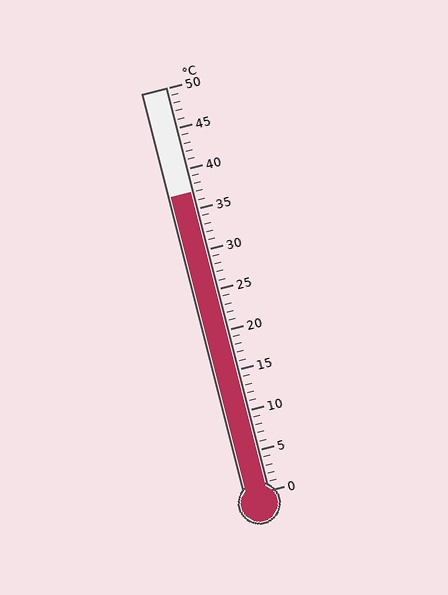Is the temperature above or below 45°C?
The temperature is below 45°C.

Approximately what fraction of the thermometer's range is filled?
The thermometer is filled to approximately 75% of its range.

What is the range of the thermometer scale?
The thermometer scale ranges from 0°C to 50°C.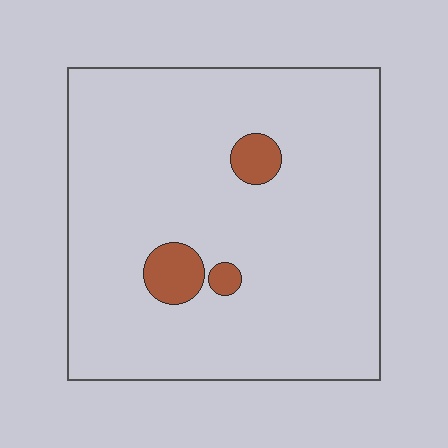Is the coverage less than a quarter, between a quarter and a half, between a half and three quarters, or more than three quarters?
Less than a quarter.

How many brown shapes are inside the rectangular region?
3.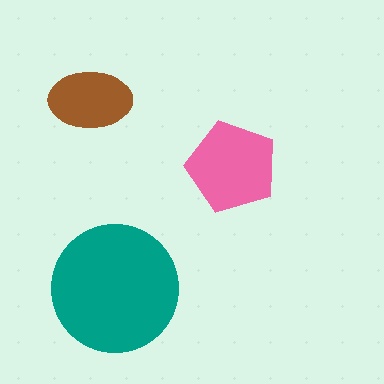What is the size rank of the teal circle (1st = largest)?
1st.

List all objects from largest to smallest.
The teal circle, the pink pentagon, the brown ellipse.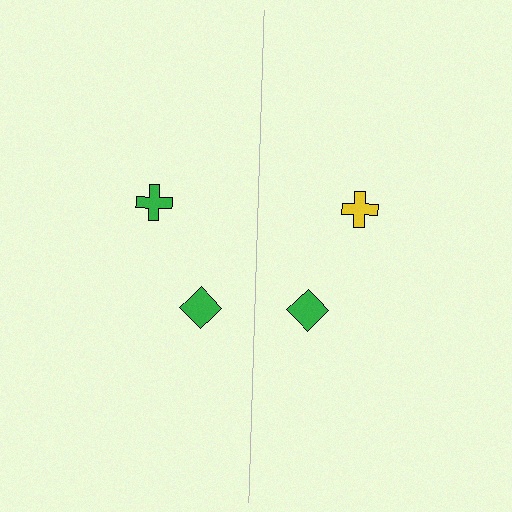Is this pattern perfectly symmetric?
No, the pattern is not perfectly symmetric. The yellow cross on the right side breaks the symmetry — its mirror counterpart is green.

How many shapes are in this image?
There are 4 shapes in this image.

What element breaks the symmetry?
The yellow cross on the right side breaks the symmetry — its mirror counterpart is green.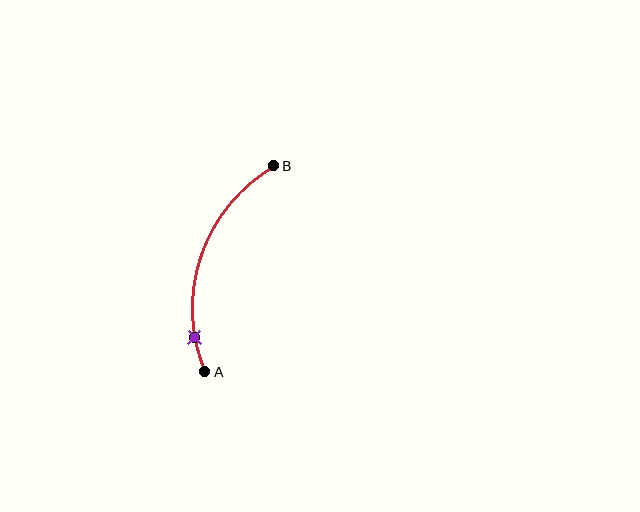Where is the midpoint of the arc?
The arc midpoint is the point on the curve farthest from the straight line joining A and B. It sits to the left of that line.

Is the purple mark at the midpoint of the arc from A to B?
No. The purple mark lies on the arc but is closer to endpoint A. The arc midpoint would be at the point on the curve equidistant along the arc from both A and B.